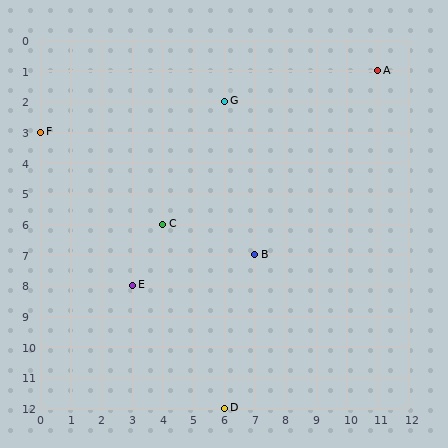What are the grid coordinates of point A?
Point A is at grid coordinates (11, 1).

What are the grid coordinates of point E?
Point E is at grid coordinates (3, 8).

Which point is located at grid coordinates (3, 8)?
Point E is at (3, 8).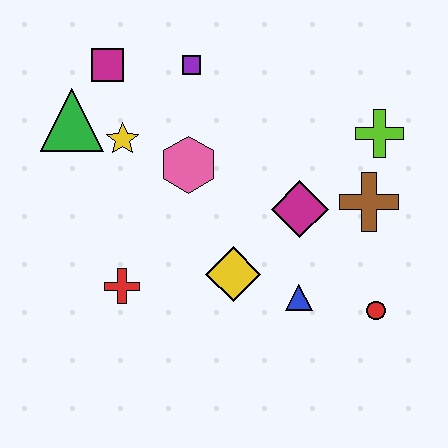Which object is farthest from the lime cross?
The green triangle is farthest from the lime cross.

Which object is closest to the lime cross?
The brown cross is closest to the lime cross.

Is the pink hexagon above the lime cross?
No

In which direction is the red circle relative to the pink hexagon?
The red circle is to the right of the pink hexagon.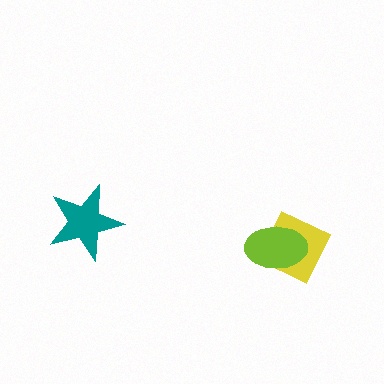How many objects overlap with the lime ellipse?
1 object overlaps with the lime ellipse.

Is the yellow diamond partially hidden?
Yes, it is partially covered by another shape.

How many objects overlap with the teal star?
0 objects overlap with the teal star.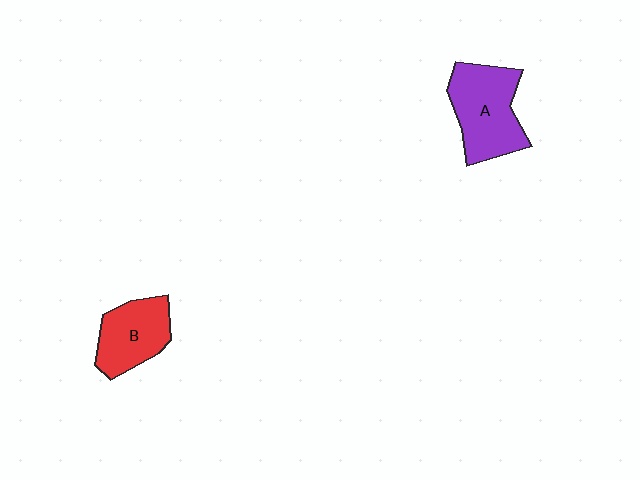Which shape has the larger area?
Shape A (purple).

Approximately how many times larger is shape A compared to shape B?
Approximately 1.3 times.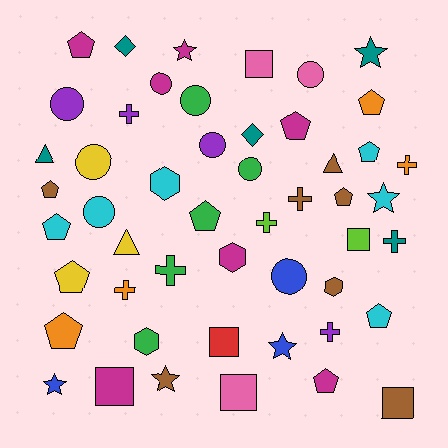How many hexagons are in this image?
There are 4 hexagons.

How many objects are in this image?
There are 50 objects.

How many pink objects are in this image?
There are 3 pink objects.